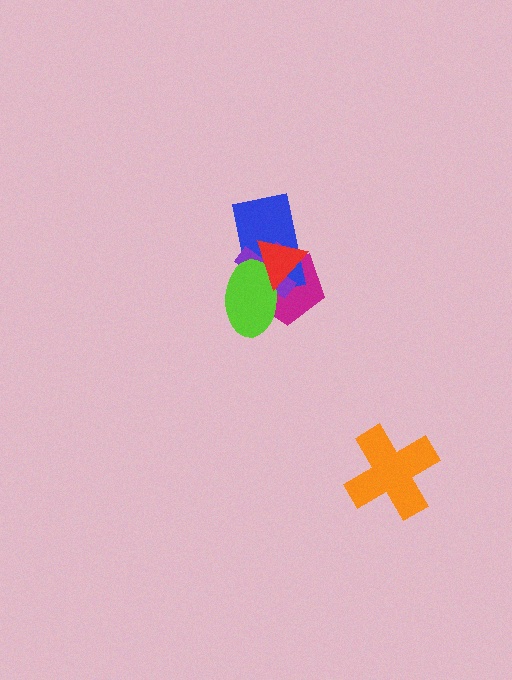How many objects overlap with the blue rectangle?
4 objects overlap with the blue rectangle.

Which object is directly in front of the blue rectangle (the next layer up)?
The purple cross is directly in front of the blue rectangle.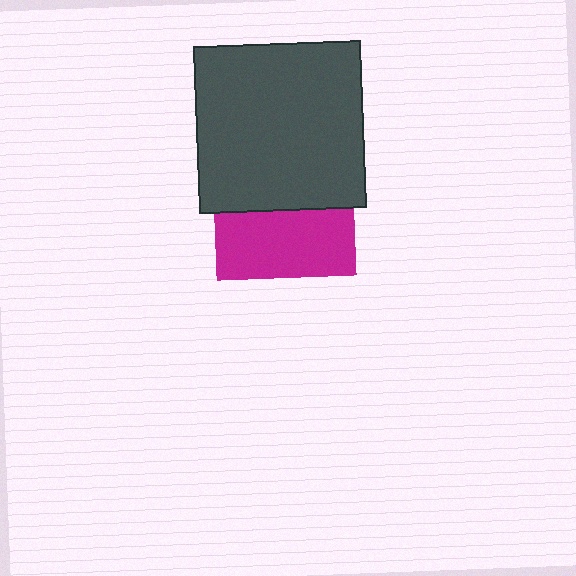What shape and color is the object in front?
The object in front is a dark gray square.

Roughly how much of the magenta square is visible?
About half of it is visible (roughly 47%).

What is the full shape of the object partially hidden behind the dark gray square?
The partially hidden object is a magenta square.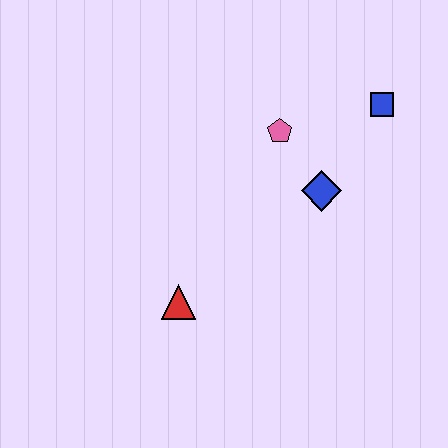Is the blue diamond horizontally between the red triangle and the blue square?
Yes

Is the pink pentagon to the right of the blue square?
No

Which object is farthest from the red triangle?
The blue square is farthest from the red triangle.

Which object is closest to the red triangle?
The blue diamond is closest to the red triangle.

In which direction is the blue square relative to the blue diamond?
The blue square is above the blue diamond.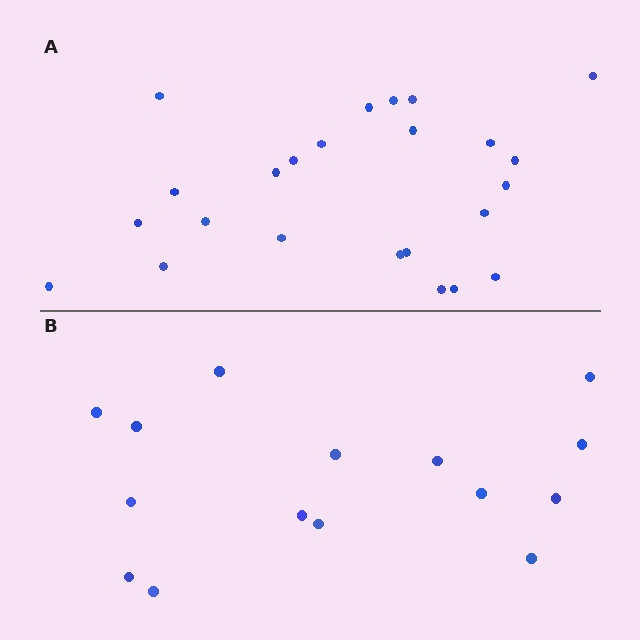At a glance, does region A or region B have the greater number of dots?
Region A (the top region) has more dots.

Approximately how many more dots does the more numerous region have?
Region A has roughly 8 or so more dots than region B.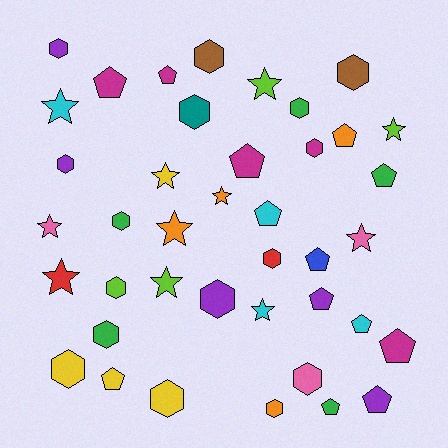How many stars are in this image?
There are 11 stars.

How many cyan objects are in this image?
There are 4 cyan objects.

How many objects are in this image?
There are 40 objects.